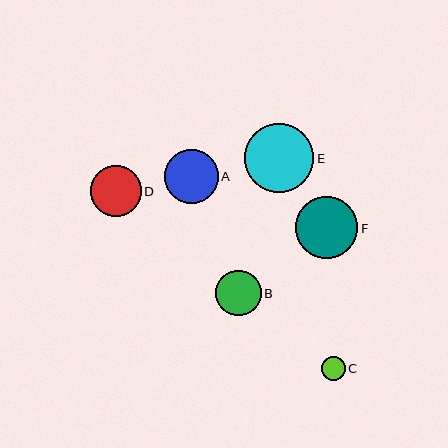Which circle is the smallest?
Circle C is the smallest with a size of approximately 24 pixels.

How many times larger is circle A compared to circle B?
Circle A is approximately 1.2 times the size of circle B.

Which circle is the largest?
Circle E is the largest with a size of approximately 69 pixels.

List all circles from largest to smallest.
From largest to smallest: E, F, A, D, B, C.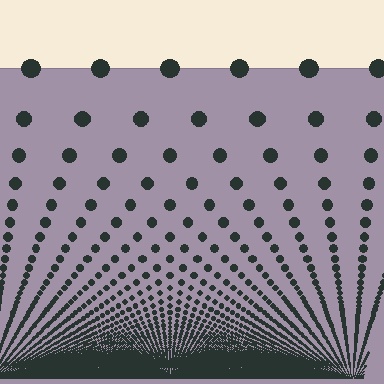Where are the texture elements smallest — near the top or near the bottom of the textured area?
Near the bottom.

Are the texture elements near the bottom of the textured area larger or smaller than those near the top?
Smaller. The gradient is inverted — elements near the bottom are smaller and denser.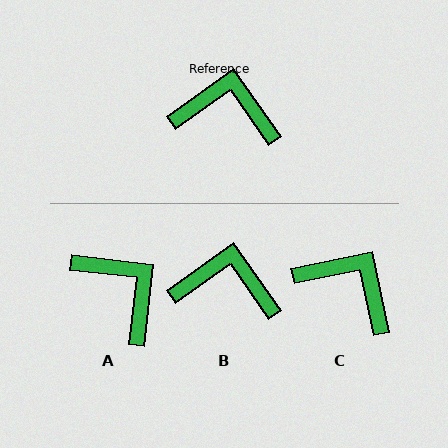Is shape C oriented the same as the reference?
No, it is off by about 24 degrees.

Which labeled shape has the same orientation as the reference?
B.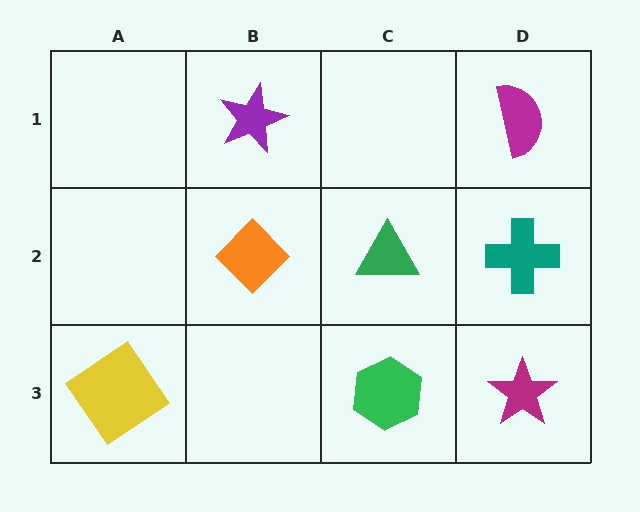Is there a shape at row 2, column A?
No, that cell is empty.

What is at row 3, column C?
A green hexagon.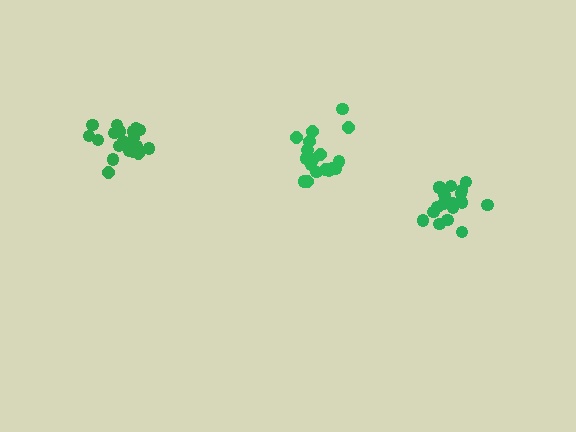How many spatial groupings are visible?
There are 3 spatial groupings.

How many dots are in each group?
Group 1: 18 dots, Group 2: 18 dots, Group 3: 21 dots (57 total).